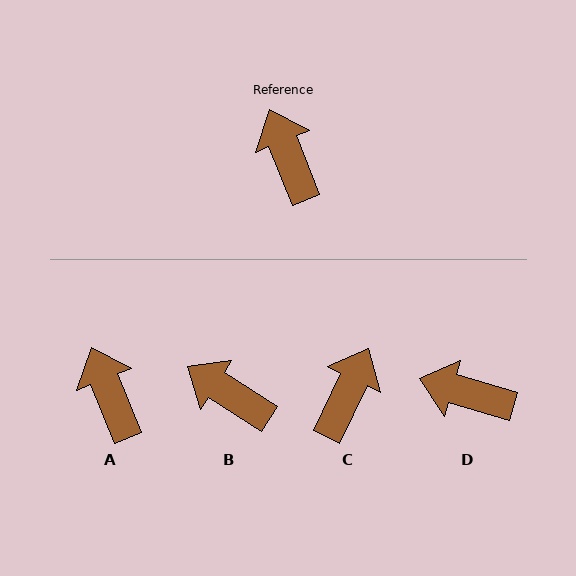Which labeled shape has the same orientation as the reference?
A.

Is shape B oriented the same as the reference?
No, it is off by about 35 degrees.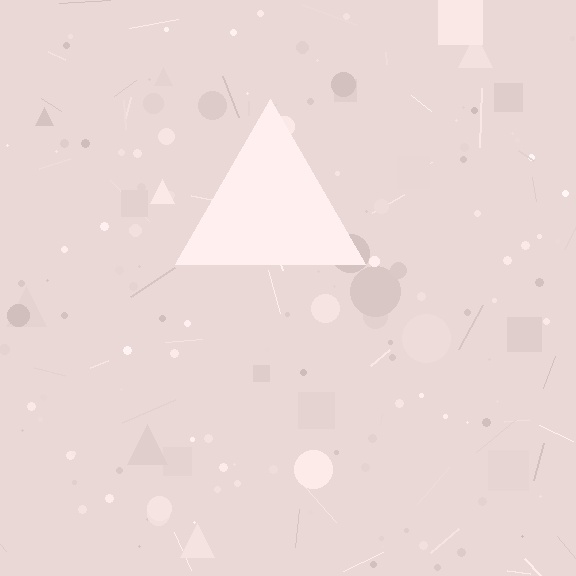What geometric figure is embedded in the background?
A triangle is embedded in the background.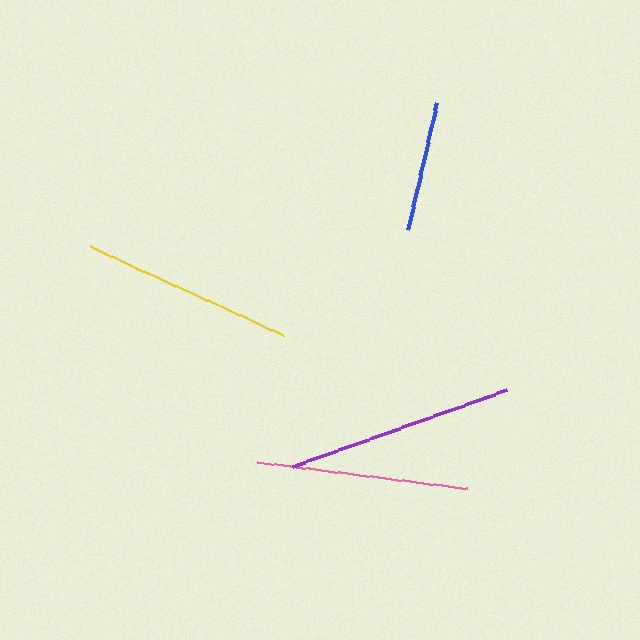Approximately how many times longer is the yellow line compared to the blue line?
The yellow line is approximately 1.6 times the length of the blue line.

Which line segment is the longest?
The purple line is the longest at approximately 228 pixels.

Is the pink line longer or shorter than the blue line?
The pink line is longer than the blue line.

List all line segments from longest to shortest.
From longest to shortest: purple, yellow, pink, blue.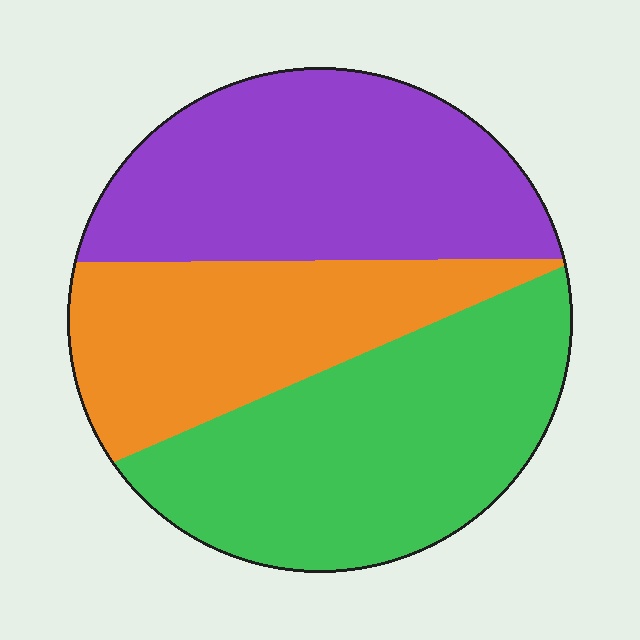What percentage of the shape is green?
Green takes up about three eighths (3/8) of the shape.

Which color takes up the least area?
Orange, at roughly 25%.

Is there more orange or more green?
Green.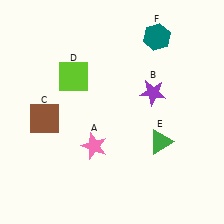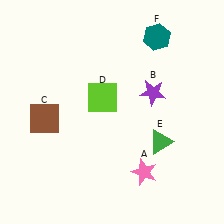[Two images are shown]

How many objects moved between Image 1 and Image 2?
2 objects moved between the two images.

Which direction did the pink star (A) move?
The pink star (A) moved right.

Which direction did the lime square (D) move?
The lime square (D) moved right.